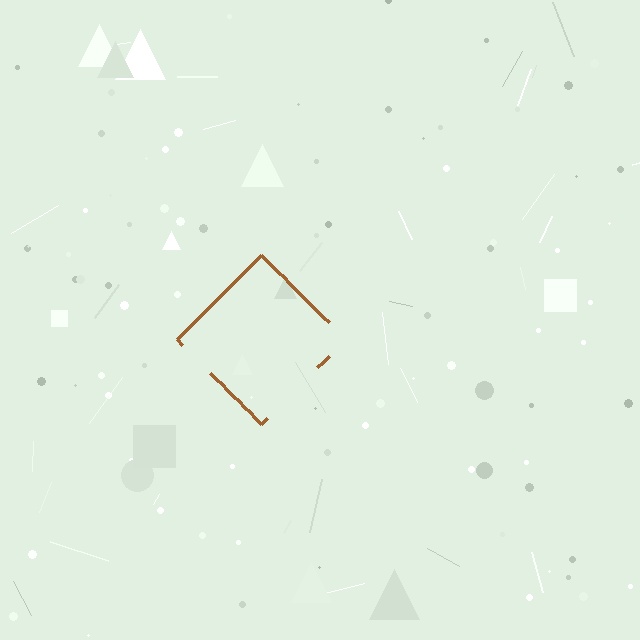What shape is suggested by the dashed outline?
The dashed outline suggests a diamond.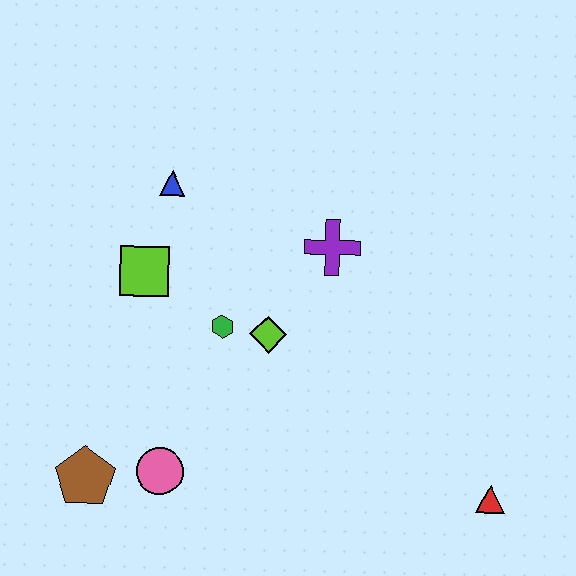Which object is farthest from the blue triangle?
The red triangle is farthest from the blue triangle.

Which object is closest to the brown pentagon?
The pink circle is closest to the brown pentagon.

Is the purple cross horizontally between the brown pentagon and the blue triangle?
No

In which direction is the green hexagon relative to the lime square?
The green hexagon is to the right of the lime square.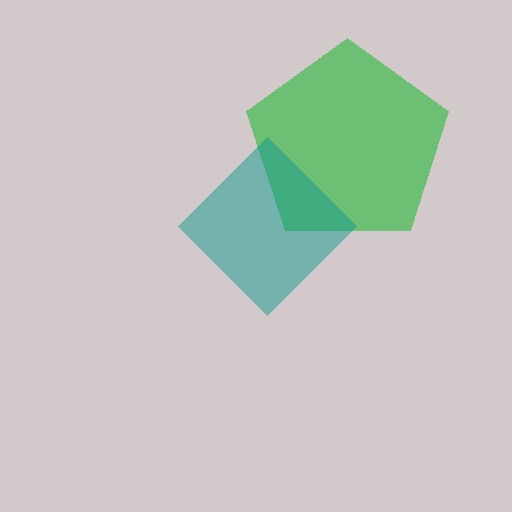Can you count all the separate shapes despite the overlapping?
Yes, there are 2 separate shapes.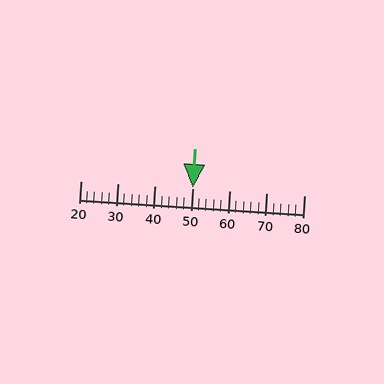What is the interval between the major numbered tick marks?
The major tick marks are spaced 10 units apart.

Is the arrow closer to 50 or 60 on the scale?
The arrow is closer to 50.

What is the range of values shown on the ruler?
The ruler shows values from 20 to 80.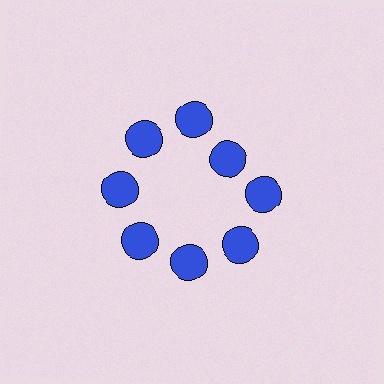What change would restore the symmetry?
The symmetry would be restored by moving it outward, back onto the ring so that all 8 circles sit at equal angles and equal distance from the center.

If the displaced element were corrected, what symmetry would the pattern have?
It would have 8-fold rotational symmetry — the pattern would map onto itself every 45 degrees.